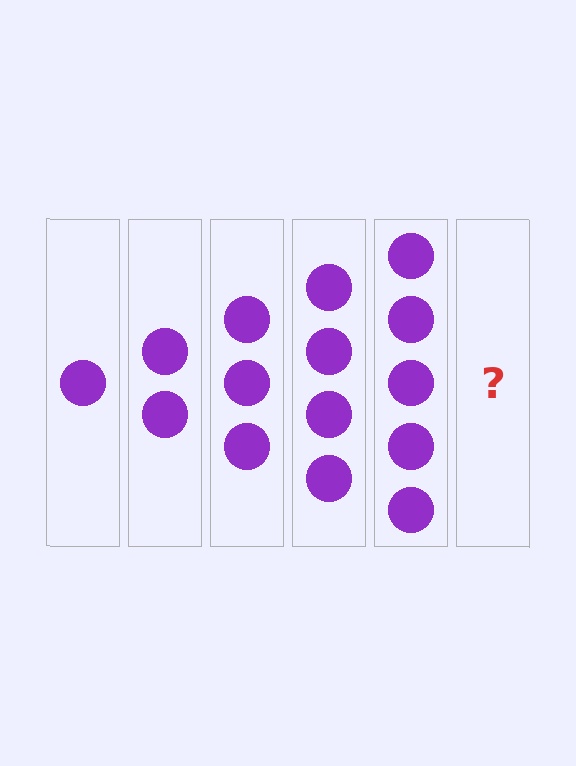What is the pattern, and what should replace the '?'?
The pattern is that each step adds one more circle. The '?' should be 6 circles.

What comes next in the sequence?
The next element should be 6 circles.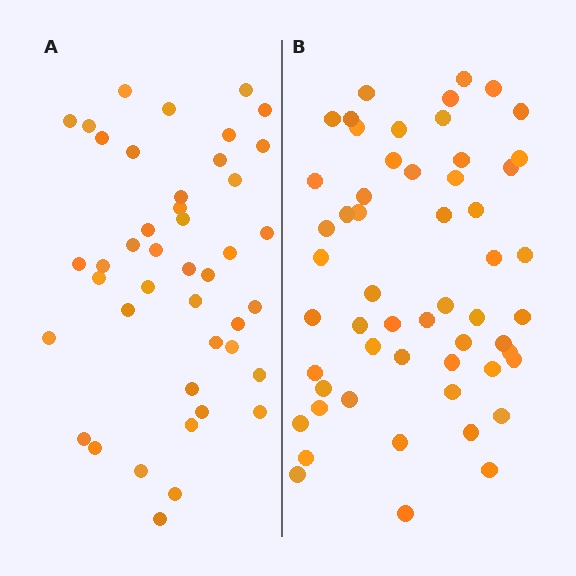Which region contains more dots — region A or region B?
Region B (the right region) has more dots.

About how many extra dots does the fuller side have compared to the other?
Region B has roughly 12 or so more dots than region A.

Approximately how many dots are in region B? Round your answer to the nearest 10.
About 60 dots. (The exact count is 55, which rounds to 60.)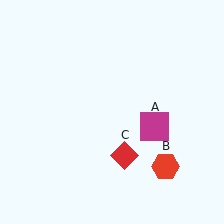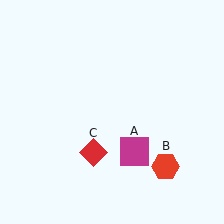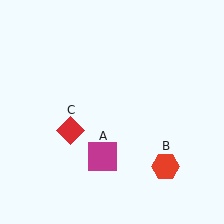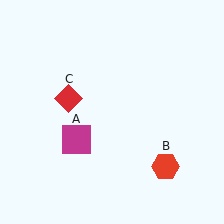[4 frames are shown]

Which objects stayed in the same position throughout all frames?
Red hexagon (object B) remained stationary.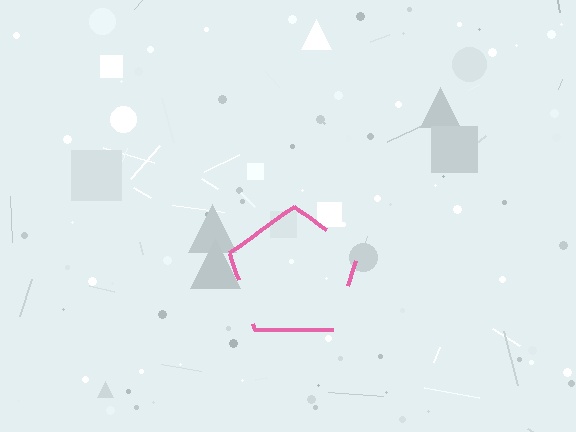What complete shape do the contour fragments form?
The contour fragments form a pentagon.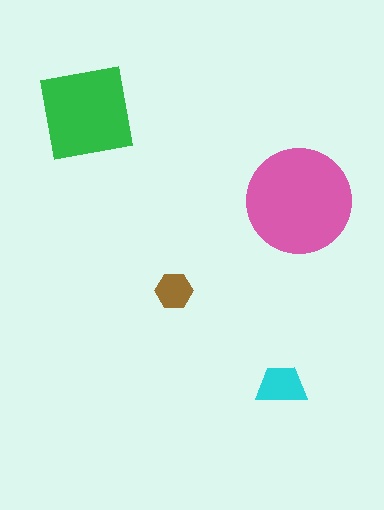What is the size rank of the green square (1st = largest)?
2nd.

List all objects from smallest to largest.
The brown hexagon, the cyan trapezoid, the green square, the pink circle.